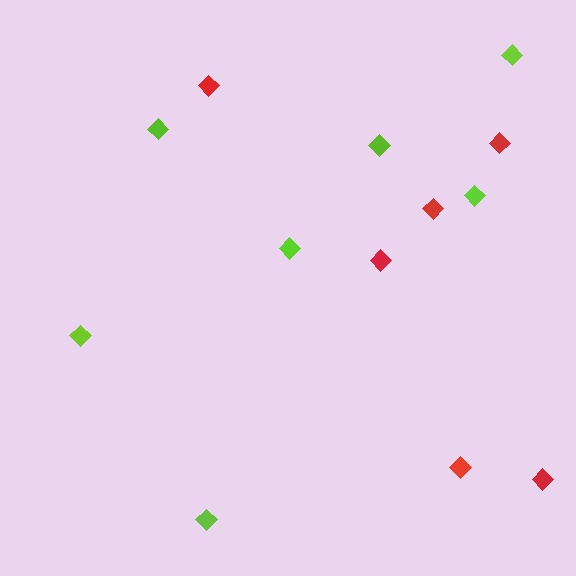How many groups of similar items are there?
There are 2 groups: one group of red diamonds (6) and one group of lime diamonds (7).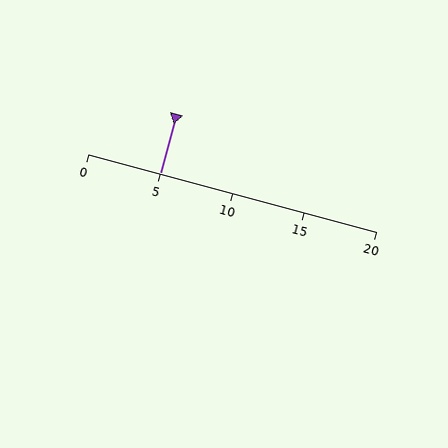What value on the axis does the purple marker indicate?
The marker indicates approximately 5.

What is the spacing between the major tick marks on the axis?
The major ticks are spaced 5 apart.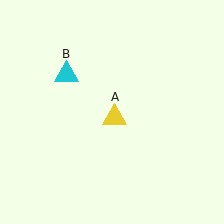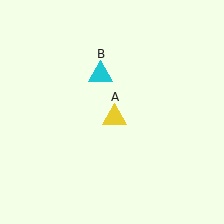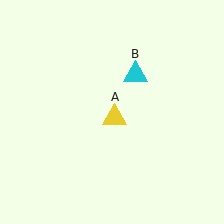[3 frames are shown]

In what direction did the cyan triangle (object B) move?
The cyan triangle (object B) moved right.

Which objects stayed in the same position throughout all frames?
Yellow triangle (object A) remained stationary.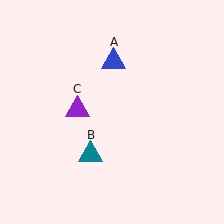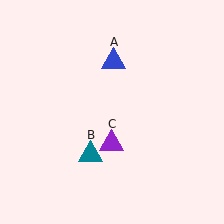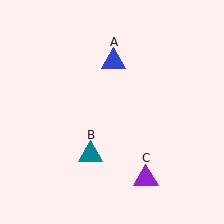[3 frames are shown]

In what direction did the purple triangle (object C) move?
The purple triangle (object C) moved down and to the right.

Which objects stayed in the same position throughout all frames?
Blue triangle (object A) and teal triangle (object B) remained stationary.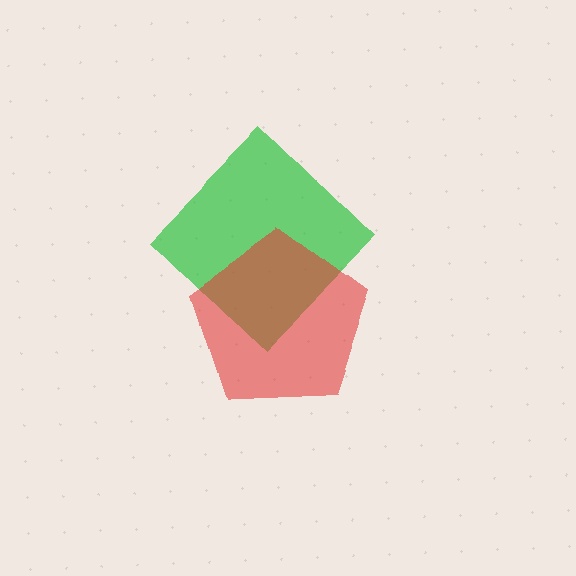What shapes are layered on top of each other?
The layered shapes are: a green diamond, a red pentagon.